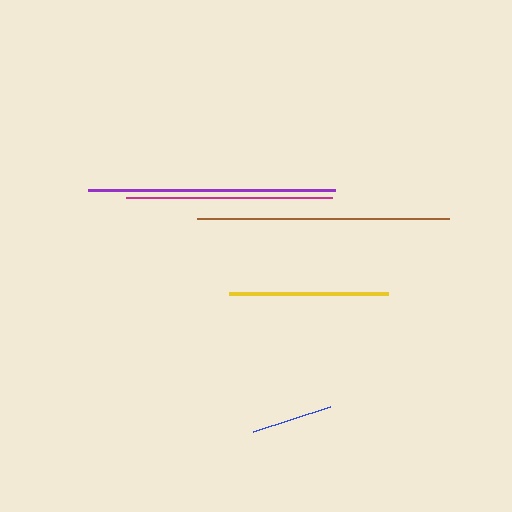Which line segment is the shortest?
The blue line is the shortest at approximately 81 pixels.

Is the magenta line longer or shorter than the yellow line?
The magenta line is longer than the yellow line.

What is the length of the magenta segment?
The magenta segment is approximately 207 pixels long.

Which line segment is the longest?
The brown line is the longest at approximately 253 pixels.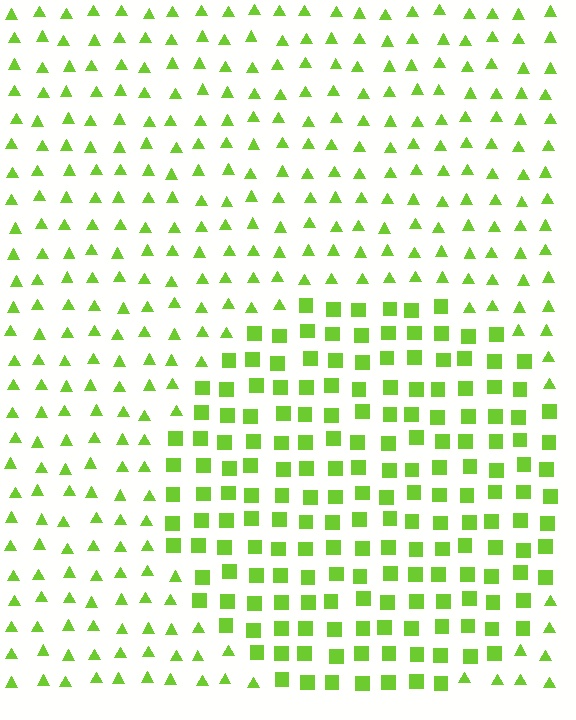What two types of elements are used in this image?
The image uses squares inside the circle region and triangles outside it.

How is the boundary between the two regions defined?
The boundary is defined by a change in element shape: squares inside vs. triangles outside. All elements share the same color and spacing.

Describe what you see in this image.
The image is filled with small lime elements arranged in a uniform grid. A circle-shaped region contains squares, while the surrounding area contains triangles. The boundary is defined purely by the change in element shape.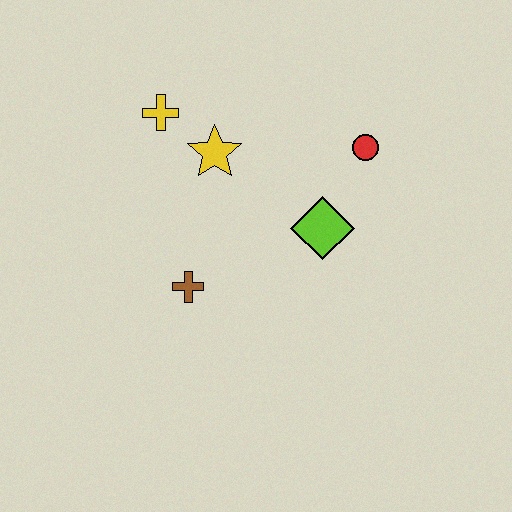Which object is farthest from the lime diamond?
The yellow cross is farthest from the lime diamond.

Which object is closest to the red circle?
The lime diamond is closest to the red circle.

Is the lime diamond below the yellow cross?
Yes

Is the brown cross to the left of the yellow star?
Yes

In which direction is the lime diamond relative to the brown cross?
The lime diamond is to the right of the brown cross.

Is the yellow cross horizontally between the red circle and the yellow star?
No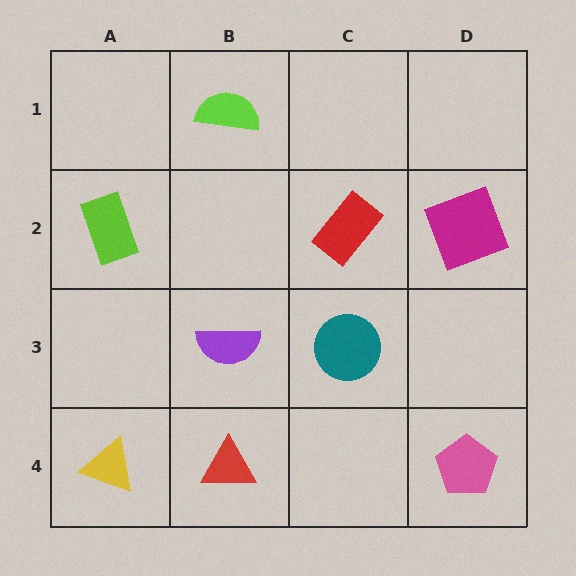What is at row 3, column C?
A teal circle.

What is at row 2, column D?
A magenta square.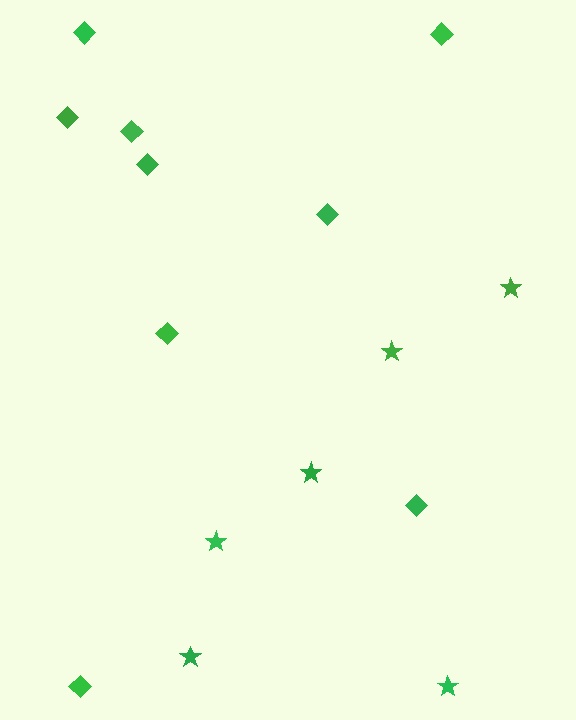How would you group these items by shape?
There are 2 groups: one group of stars (6) and one group of diamonds (9).